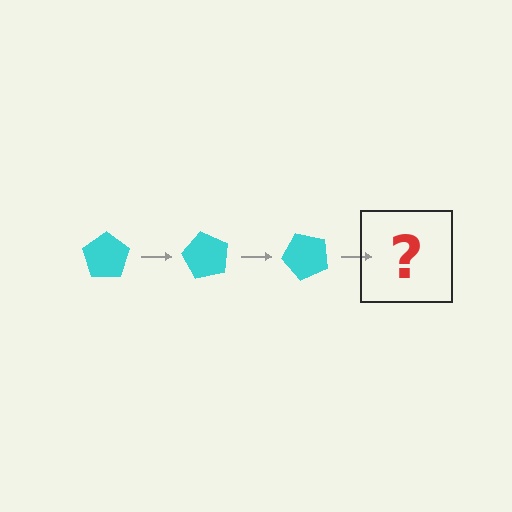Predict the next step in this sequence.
The next step is a cyan pentagon rotated 180 degrees.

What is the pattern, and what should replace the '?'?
The pattern is that the pentagon rotates 60 degrees each step. The '?' should be a cyan pentagon rotated 180 degrees.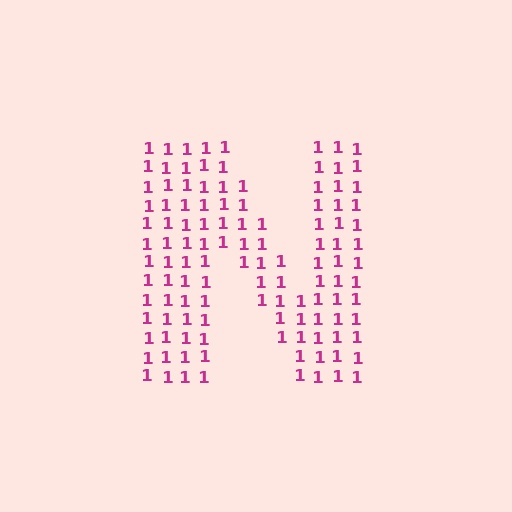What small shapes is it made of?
It is made of small digit 1's.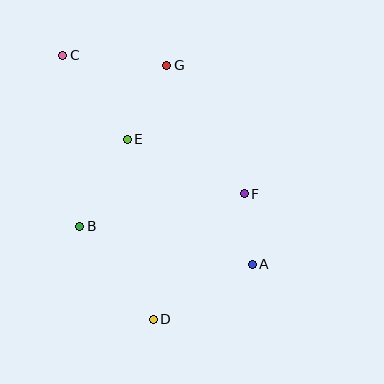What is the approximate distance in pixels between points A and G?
The distance between A and G is approximately 217 pixels.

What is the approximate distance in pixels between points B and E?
The distance between B and E is approximately 100 pixels.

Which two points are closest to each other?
Points A and F are closest to each other.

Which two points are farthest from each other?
Points A and C are farthest from each other.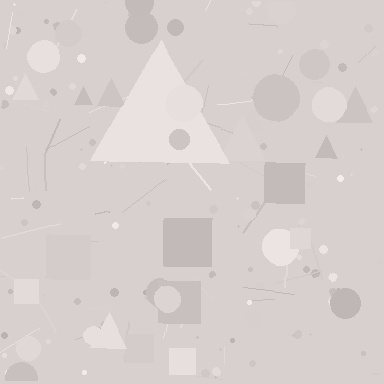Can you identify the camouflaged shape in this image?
The camouflaged shape is a triangle.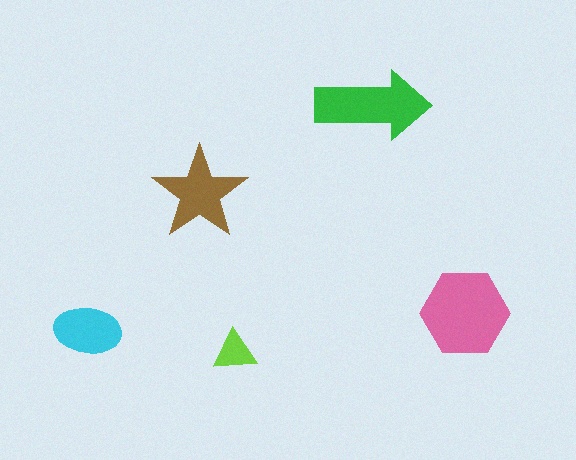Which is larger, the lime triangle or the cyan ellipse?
The cyan ellipse.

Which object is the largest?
The pink hexagon.